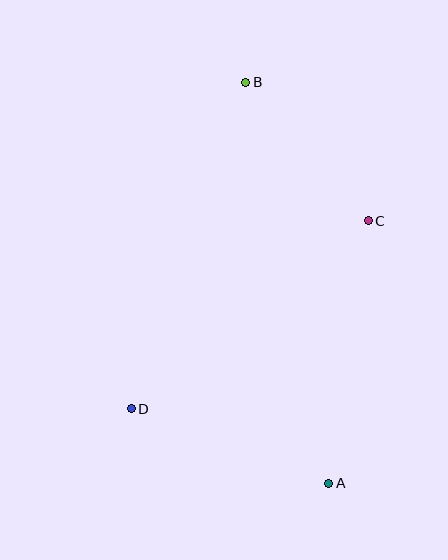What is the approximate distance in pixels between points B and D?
The distance between B and D is approximately 346 pixels.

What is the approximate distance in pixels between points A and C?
The distance between A and C is approximately 266 pixels.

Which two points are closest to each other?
Points B and C are closest to each other.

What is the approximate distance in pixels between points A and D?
The distance between A and D is approximately 211 pixels.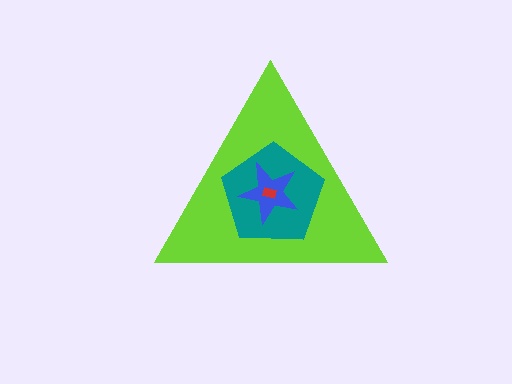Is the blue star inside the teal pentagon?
Yes.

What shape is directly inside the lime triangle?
The teal pentagon.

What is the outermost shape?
The lime triangle.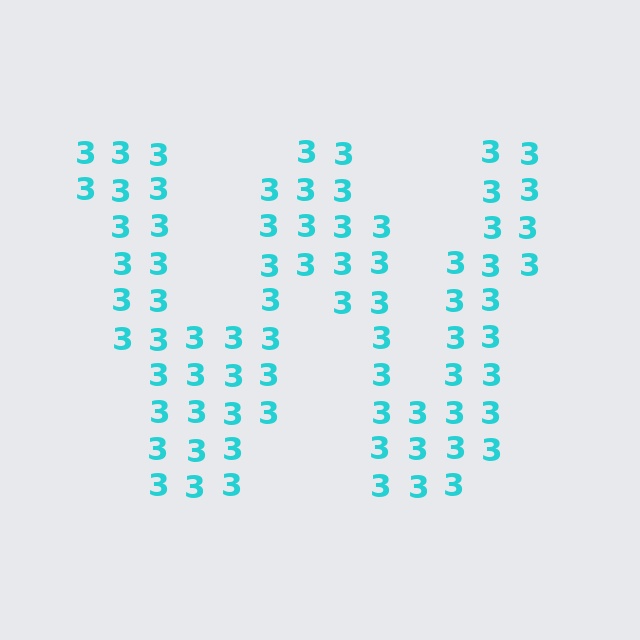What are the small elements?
The small elements are digit 3's.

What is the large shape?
The large shape is the letter W.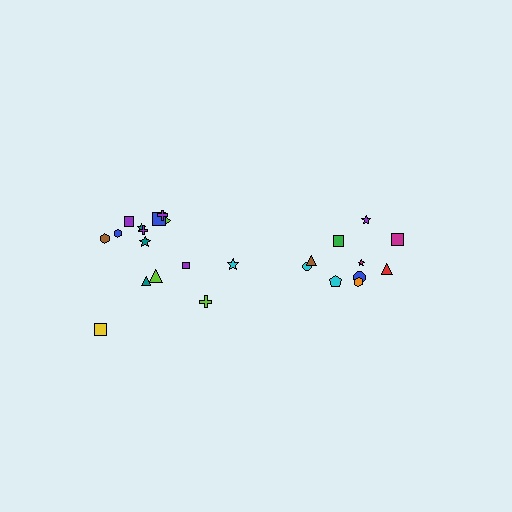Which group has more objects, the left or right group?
The left group.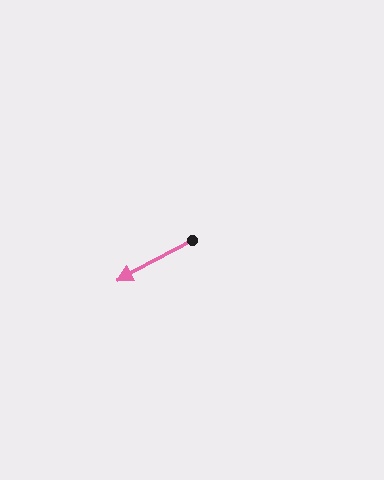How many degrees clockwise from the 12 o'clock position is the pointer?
Approximately 242 degrees.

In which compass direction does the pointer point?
Southwest.